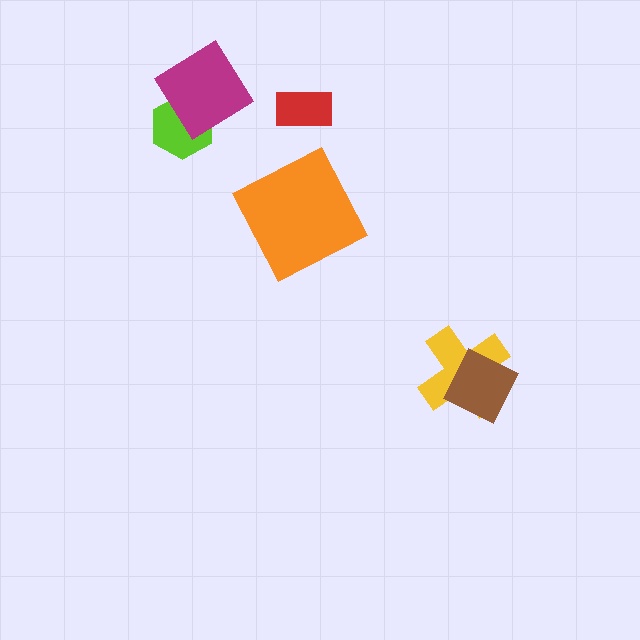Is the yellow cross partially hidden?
Yes, it is partially covered by another shape.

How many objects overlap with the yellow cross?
1 object overlaps with the yellow cross.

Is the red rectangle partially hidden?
No, no other shape covers it.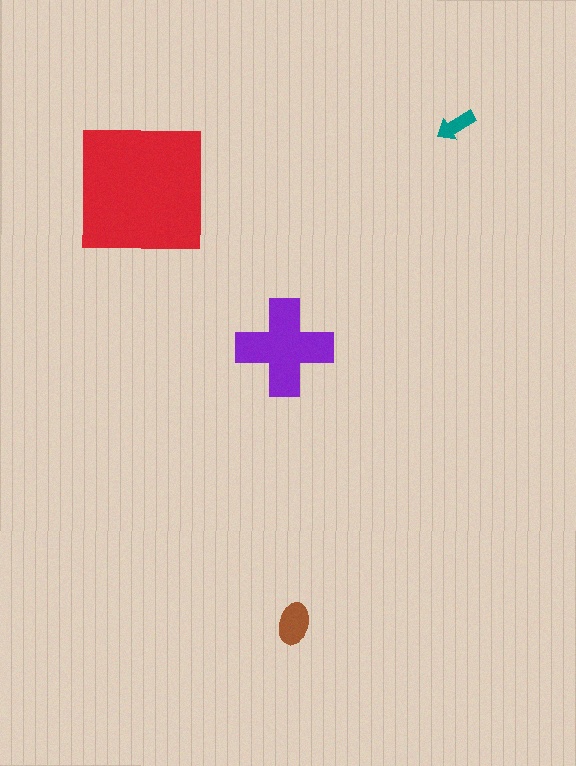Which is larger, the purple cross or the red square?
The red square.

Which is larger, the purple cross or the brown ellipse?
The purple cross.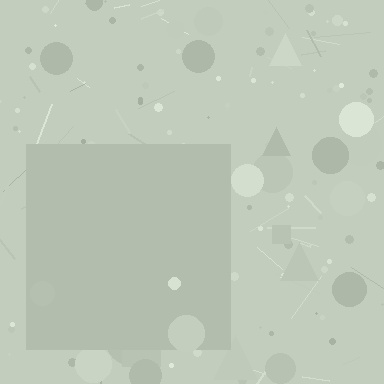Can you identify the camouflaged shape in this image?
The camouflaged shape is a square.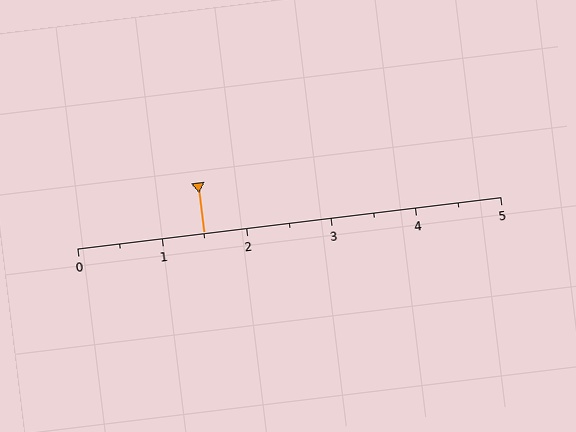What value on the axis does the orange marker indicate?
The marker indicates approximately 1.5.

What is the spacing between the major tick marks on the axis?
The major ticks are spaced 1 apart.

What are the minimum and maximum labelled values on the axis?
The axis runs from 0 to 5.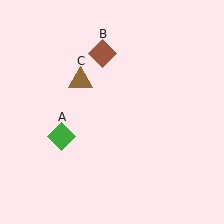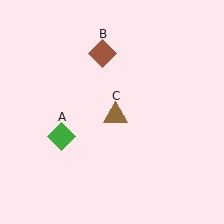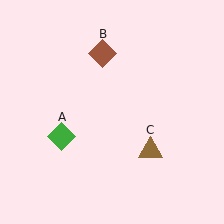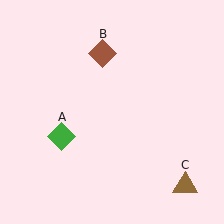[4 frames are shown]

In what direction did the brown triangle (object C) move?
The brown triangle (object C) moved down and to the right.